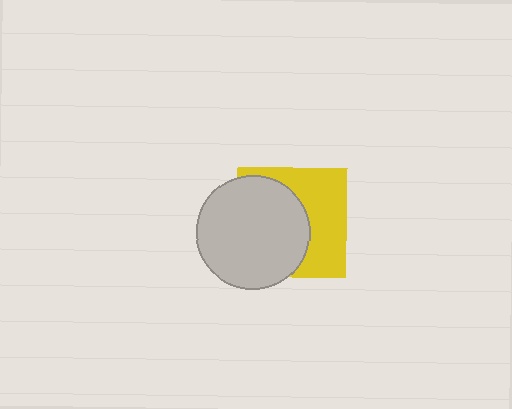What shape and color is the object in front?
The object in front is a light gray circle.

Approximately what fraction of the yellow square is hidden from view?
Roughly 54% of the yellow square is hidden behind the light gray circle.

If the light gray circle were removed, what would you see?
You would see the complete yellow square.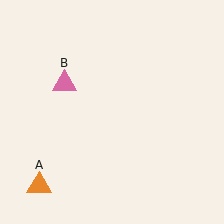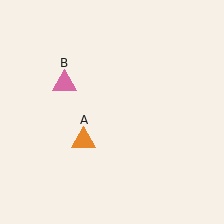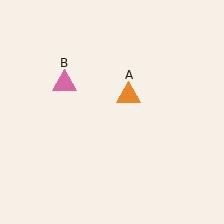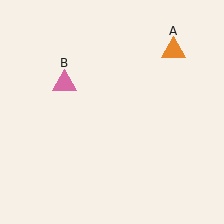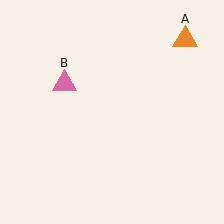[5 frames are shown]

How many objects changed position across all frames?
1 object changed position: orange triangle (object A).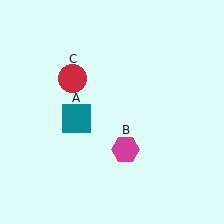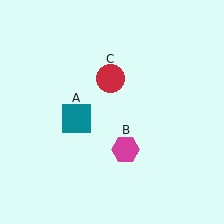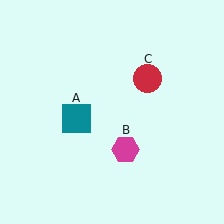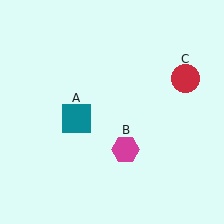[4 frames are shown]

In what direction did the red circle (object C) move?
The red circle (object C) moved right.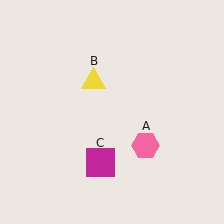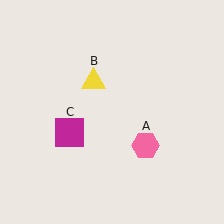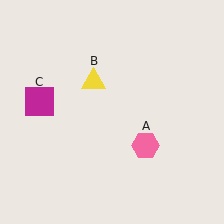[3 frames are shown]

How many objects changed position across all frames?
1 object changed position: magenta square (object C).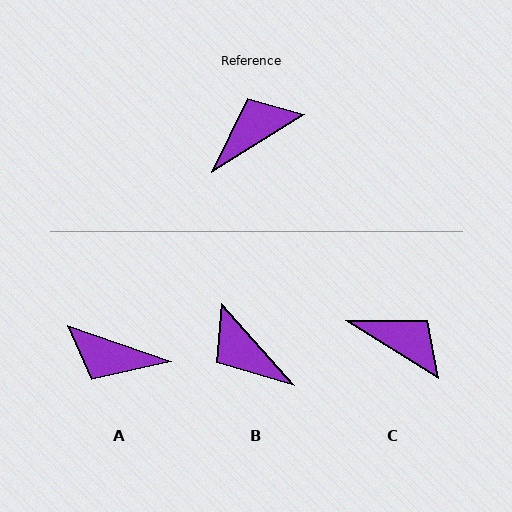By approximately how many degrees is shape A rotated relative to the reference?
Approximately 129 degrees counter-clockwise.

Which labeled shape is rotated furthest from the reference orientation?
A, about 129 degrees away.